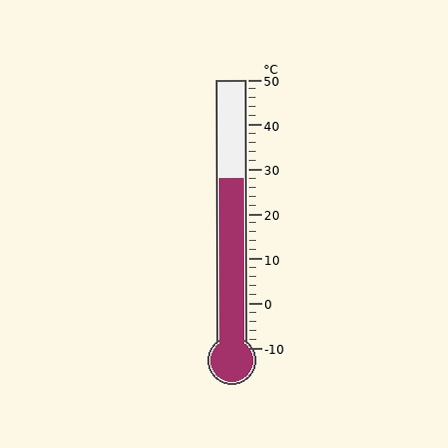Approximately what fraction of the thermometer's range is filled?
The thermometer is filled to approximately 65% of its range.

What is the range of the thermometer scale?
The thermometer scale ranges from -10°C to 50°C.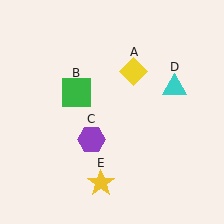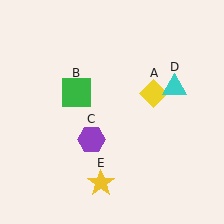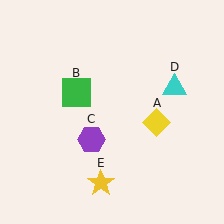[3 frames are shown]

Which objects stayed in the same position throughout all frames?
Green square (object B) and purple hexagon (object C) and cyan triangle (object D) and yellow star (object E) remained stationary.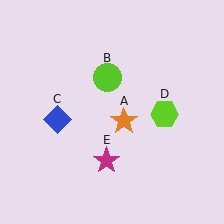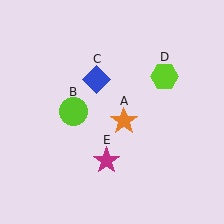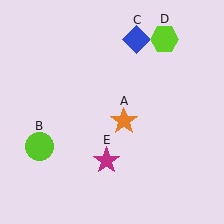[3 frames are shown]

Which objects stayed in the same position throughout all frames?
Orange star (object A) and magenta star (object E) remained stationary.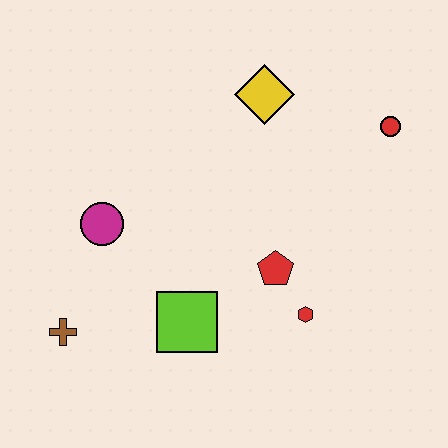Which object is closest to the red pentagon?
The red hexagon is closest to the red pentagon.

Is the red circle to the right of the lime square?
Yes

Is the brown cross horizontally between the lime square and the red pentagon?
No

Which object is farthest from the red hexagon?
The brown cross is farthest from the red hexagon.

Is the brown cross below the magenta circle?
Yes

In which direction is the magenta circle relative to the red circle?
The magenta circle is to the left of the red circle.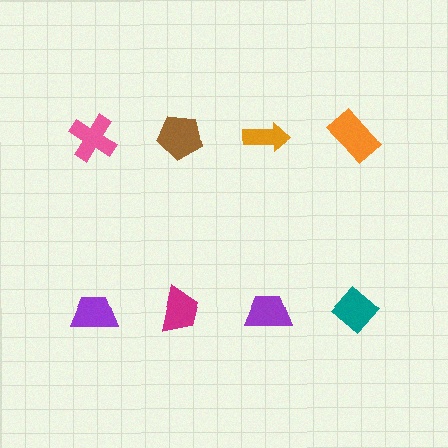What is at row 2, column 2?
A magenta trapezoid.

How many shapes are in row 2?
4 shapes.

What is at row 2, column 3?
A purple trapezoid.